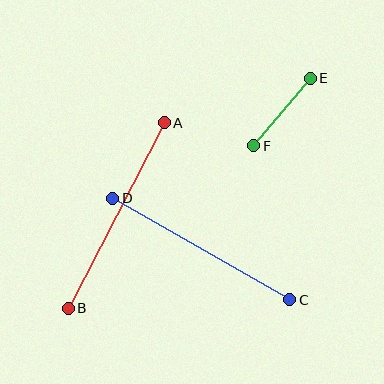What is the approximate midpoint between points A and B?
The midpoint is at approximately (116, 216) pixels.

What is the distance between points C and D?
The distance is approximately 204 pixels.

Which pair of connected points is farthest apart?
Points A and B are farthest apart.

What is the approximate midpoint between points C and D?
The midpoint is at approximately (201, 249) pixels.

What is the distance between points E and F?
The distance is approximately 88 pixels.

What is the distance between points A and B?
The distance is approximately 209 pixels.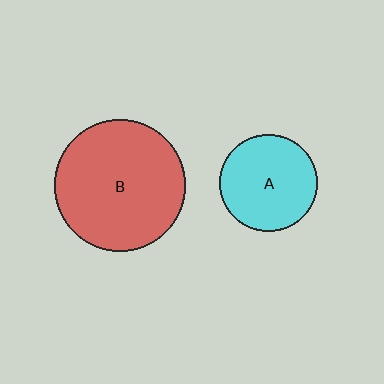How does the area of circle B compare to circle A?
Approximately 1.8 times.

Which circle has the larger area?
Circle B (red).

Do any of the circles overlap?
No, none of the circles overlap.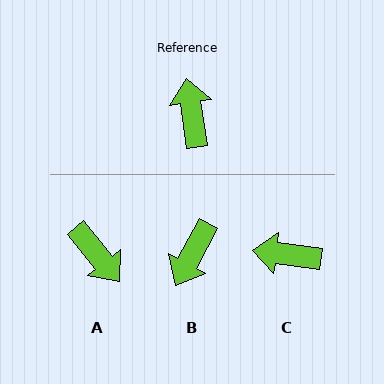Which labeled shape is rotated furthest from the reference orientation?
A, about 149 degrees away.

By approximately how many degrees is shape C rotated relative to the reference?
Approximately 75 degrees counter-clockwise.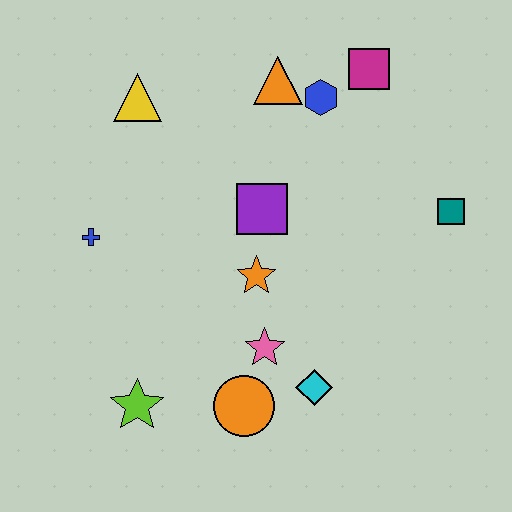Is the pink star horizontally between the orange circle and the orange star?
No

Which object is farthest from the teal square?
The lime star is farthest from the teal square.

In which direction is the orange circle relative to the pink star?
The orange circle is below the pink star.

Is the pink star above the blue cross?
No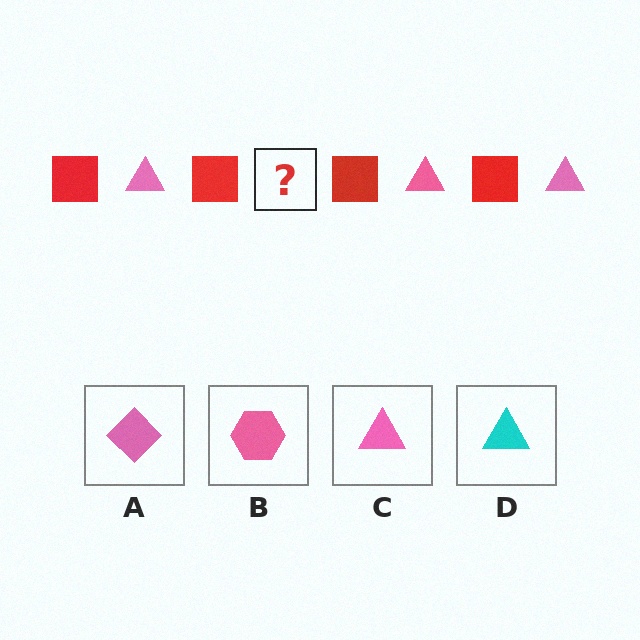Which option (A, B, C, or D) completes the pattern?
C.